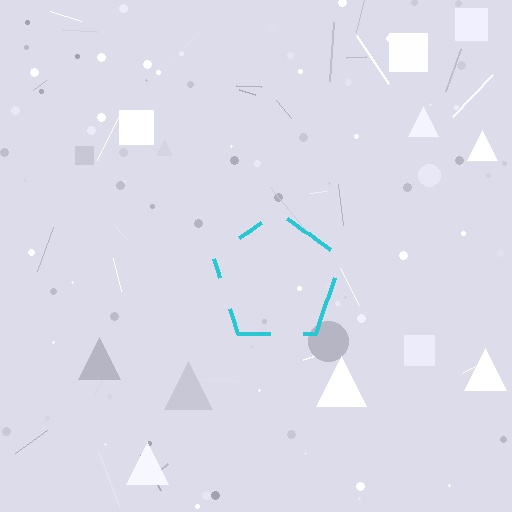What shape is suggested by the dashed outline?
The dashed outline suggests a pentagon.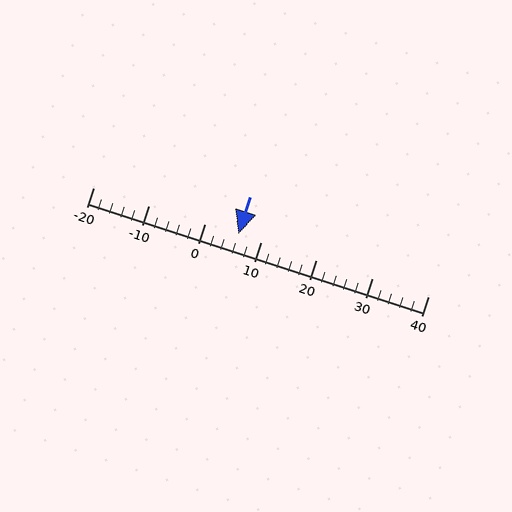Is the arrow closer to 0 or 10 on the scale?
The arrow is closer to 10.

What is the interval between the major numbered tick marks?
The major tick marks are spaced 10 units apart.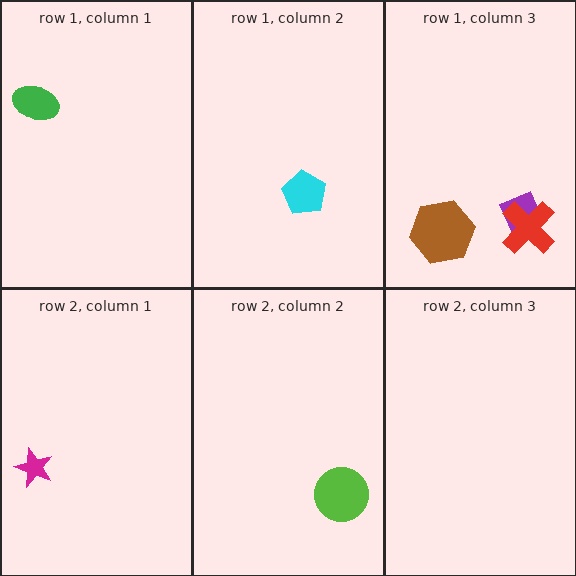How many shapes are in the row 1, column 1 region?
1.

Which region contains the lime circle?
The row 2, column 2 region.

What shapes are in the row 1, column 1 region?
The green ellipse.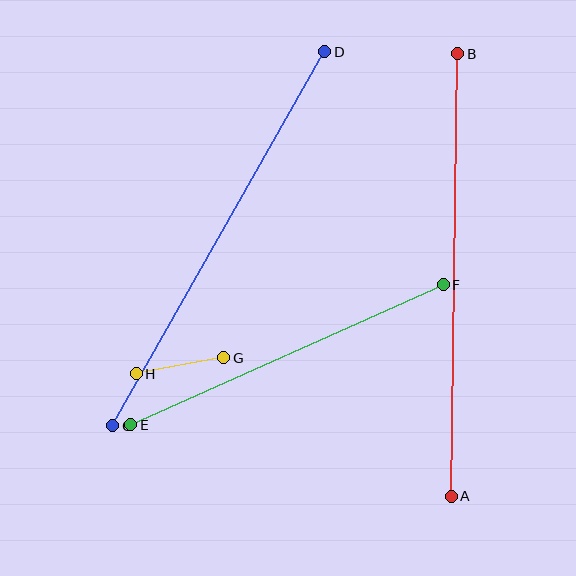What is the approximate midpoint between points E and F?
The midpoint is at approximately (287, 355) pixels.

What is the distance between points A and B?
The distance is approximately 443 pixels.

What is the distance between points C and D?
The distance is approximately 430 pixels.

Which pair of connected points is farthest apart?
Points A and B are farthest apart.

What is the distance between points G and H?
The distance is approximately 89 pixels.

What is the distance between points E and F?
The distance is approximately 343 pixels.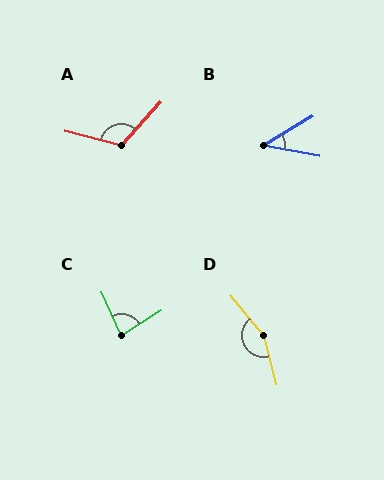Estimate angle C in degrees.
Approximately 82 degrees.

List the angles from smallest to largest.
B (41°), C (82°), A (118°), D (155°).